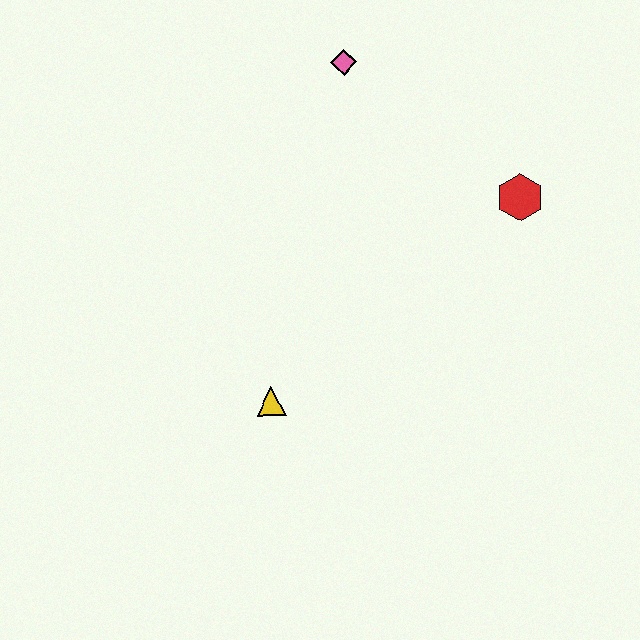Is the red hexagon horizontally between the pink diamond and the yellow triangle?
No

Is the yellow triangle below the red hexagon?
Yes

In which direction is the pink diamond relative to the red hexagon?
The pink diamond is to the left of the red hexagon.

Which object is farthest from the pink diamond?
The yellow triangle is farthest from the pink diamond.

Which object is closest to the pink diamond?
The red hexagon is closest to the pink diamond.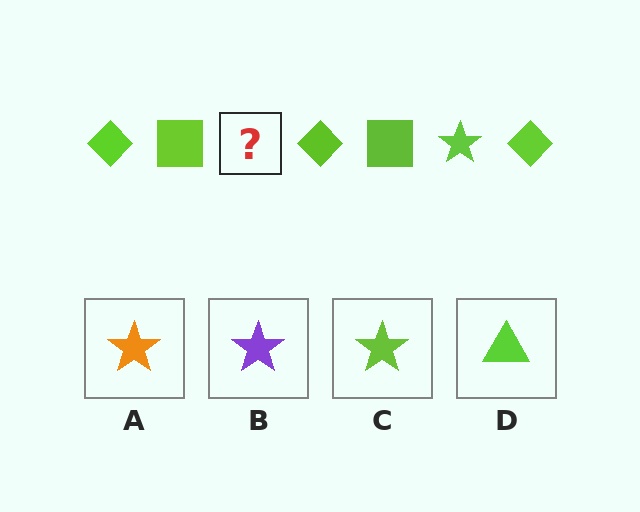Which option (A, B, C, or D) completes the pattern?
C.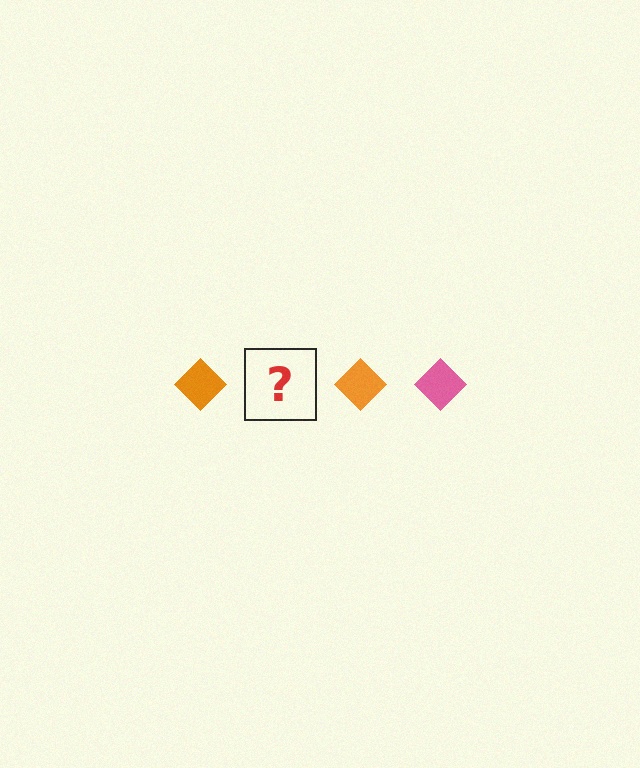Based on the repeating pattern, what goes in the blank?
The blank should be a pink diamond.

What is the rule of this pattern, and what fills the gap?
The rule is that the pattern cycles through orange, pink diamonds. The gap should be filled with a pink diamond.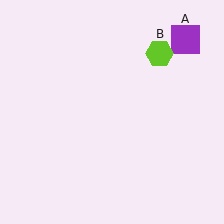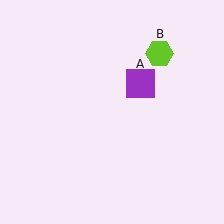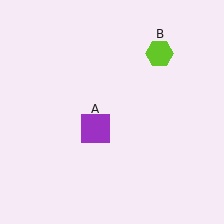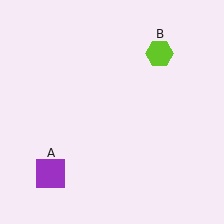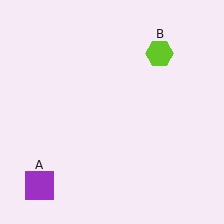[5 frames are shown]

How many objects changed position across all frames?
1 object changed position: purple square (object A).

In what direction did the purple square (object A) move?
The purple square (object A) moved down and to the left.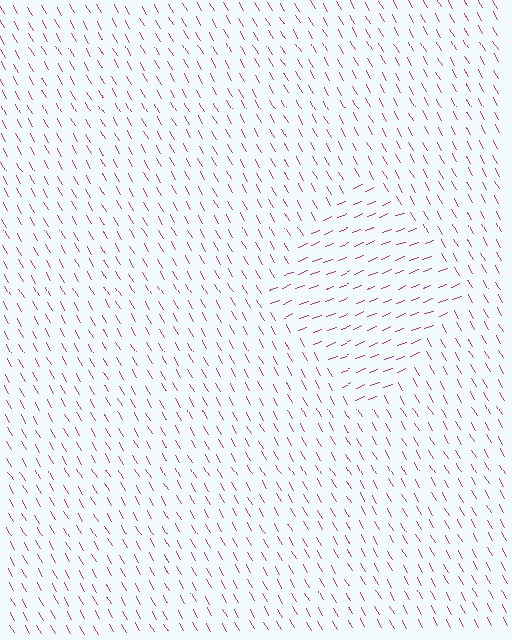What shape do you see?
I see a diamond.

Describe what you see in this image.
The image is filled with small magenta line segments. A diamond region in the image has lines oriented differently from the surrounding lines, creating a visible texture boundary.